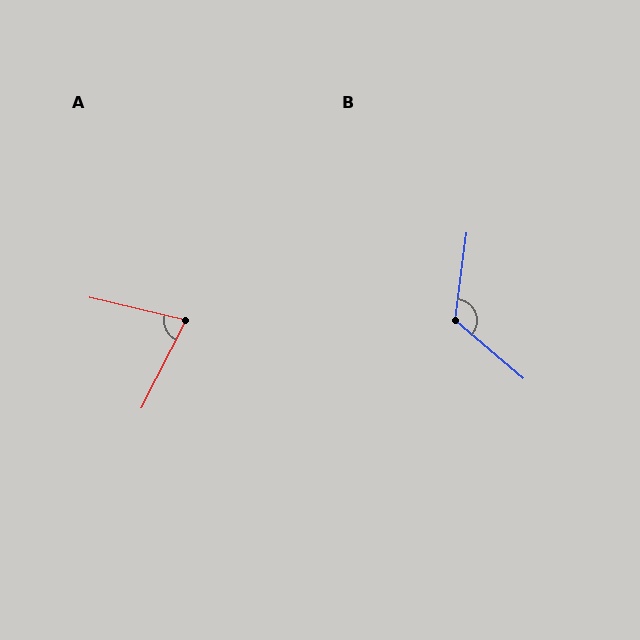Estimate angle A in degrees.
Approximately 76 degrees.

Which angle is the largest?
B, at approximately 123 degrees.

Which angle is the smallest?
A, at approximately 76 degrees.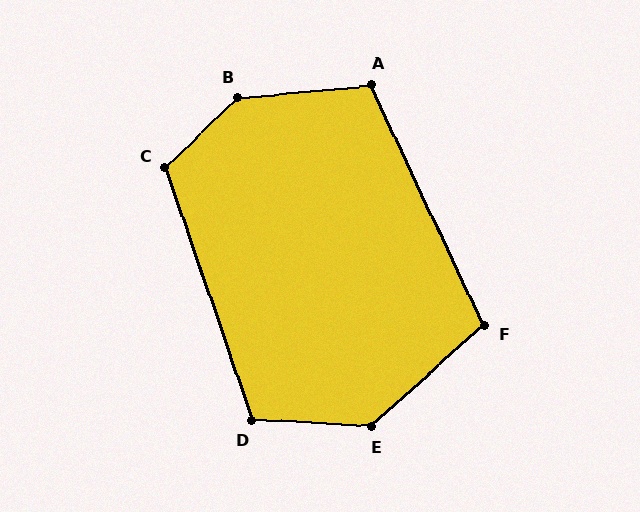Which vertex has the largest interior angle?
B, at approximately 141 degrees.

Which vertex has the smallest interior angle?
F, at approximately 107 degrees.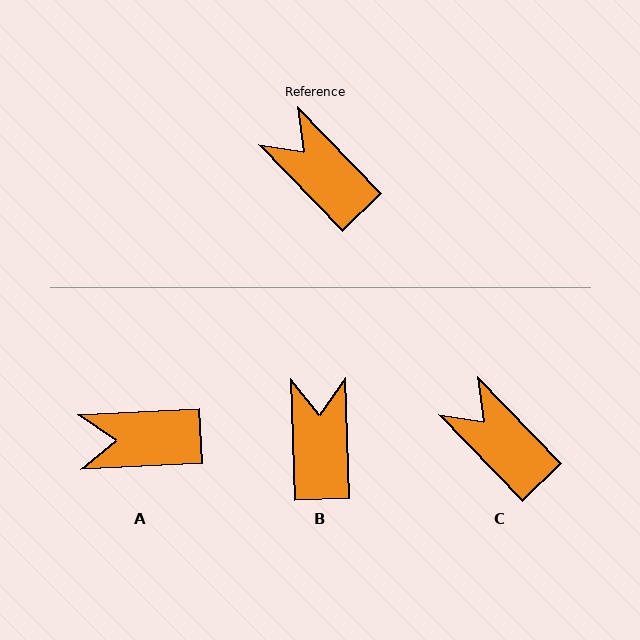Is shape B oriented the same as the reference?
No, it is off by about 42 degrees.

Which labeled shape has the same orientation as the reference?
C.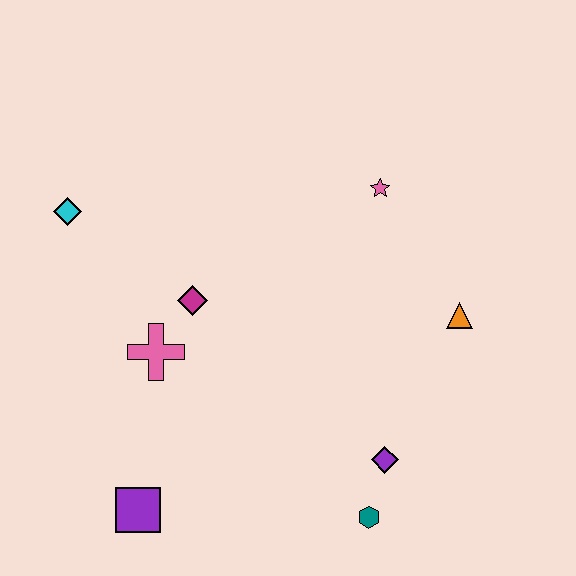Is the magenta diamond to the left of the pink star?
Yes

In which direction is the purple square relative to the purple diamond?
The purple square is to the left of the purple diamond.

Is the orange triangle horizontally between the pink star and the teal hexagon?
No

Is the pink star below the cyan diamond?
No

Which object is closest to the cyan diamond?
The magenta diamond is closest to the cyan diamond.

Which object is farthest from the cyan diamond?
The teal hexagon is farthest from the cyan diamond.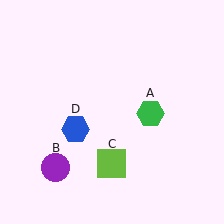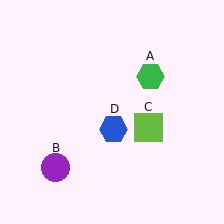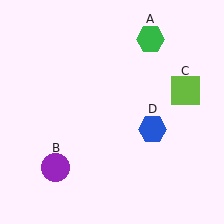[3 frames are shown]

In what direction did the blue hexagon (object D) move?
The blue hexagon (object D) moved right.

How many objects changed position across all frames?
3 objects changed position: green hexagon (object A), lime square (object C), blue hexagon (object D).